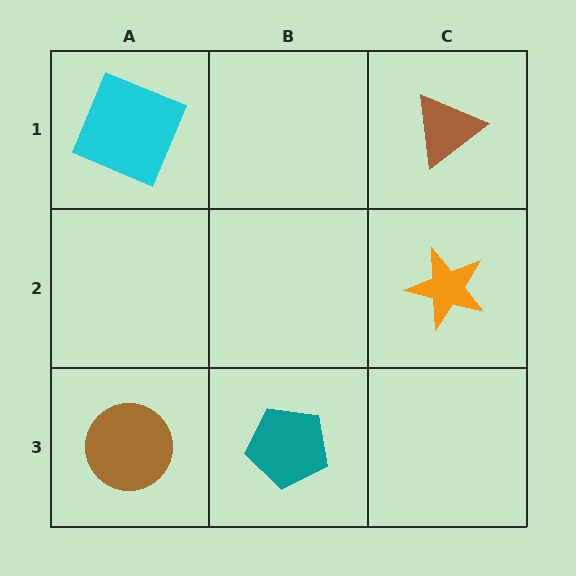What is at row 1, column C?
A brown triangle.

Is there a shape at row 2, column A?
No, that cell is empty.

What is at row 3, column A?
A brown circle.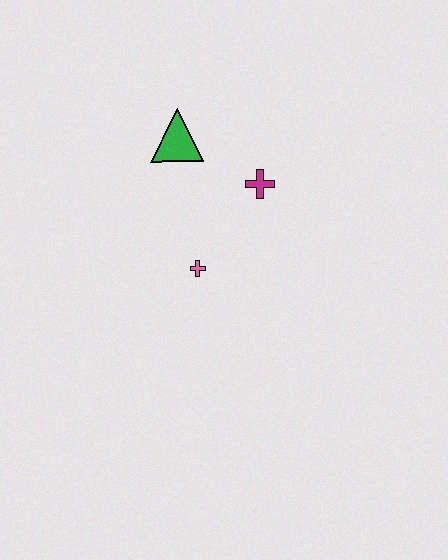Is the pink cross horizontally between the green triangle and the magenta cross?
Yes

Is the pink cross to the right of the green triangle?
Yes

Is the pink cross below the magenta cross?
Yes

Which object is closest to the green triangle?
The magenta cross is closest to the green triangle.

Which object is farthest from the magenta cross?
The pink cross is farthest from the magenta cross.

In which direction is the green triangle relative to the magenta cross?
The green triangle is to the left of the magenta cross.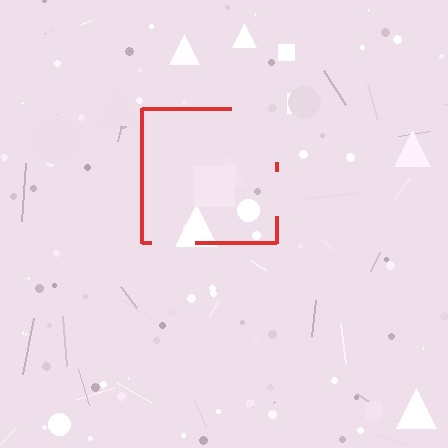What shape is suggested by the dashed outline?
The dashed outline suggests a square.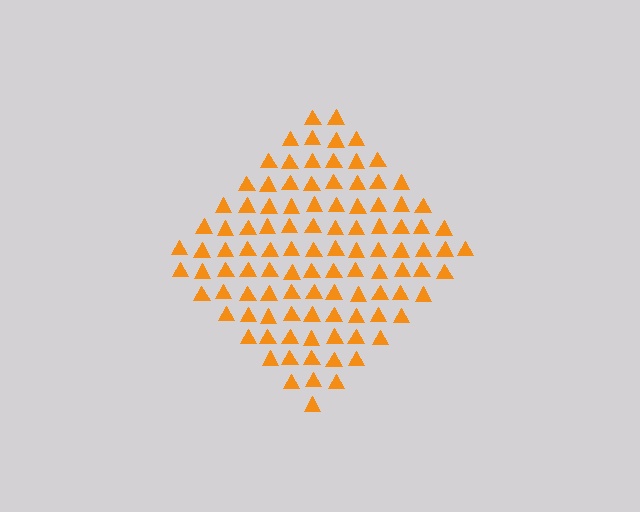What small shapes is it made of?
It is made of small triangles.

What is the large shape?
The large shape is a diamond.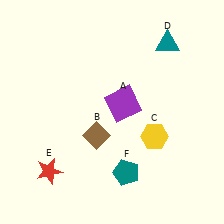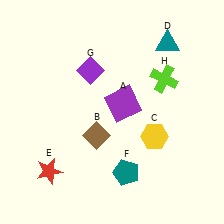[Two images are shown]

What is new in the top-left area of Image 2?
A purple diamond (G) was added in the top-left area of Image 2.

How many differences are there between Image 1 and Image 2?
There are 2 differences between the two images.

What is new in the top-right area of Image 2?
A lime cross (H) was added in the top-right area of Image 2.